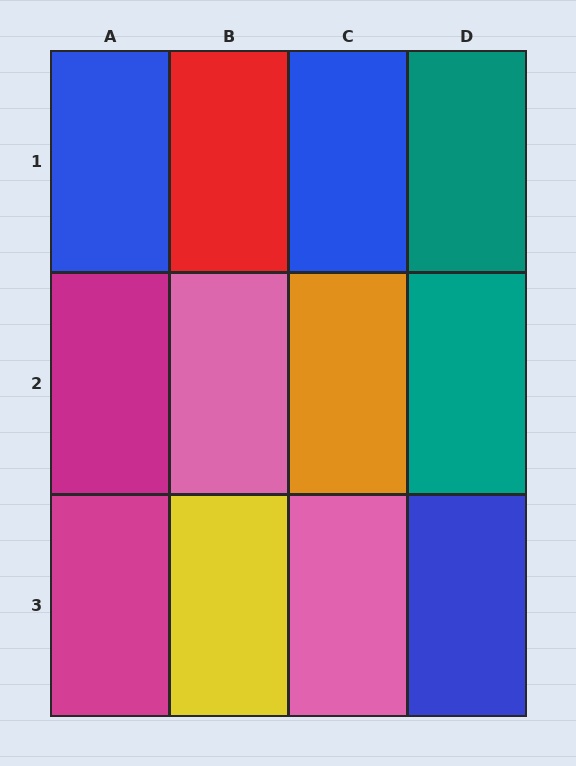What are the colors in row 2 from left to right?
Magenta, pink, orange, teal.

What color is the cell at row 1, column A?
Blue.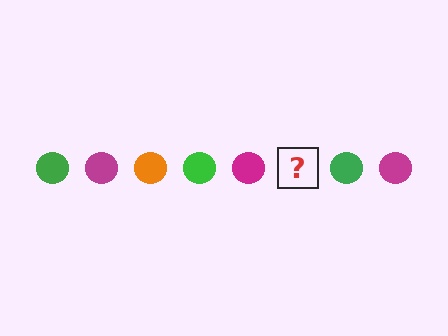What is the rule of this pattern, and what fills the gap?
The rule is that the pattern cycles through green, magenta, orange circles. The gap should be filled with an orange circle.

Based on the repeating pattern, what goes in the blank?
The blank should be an orange circle.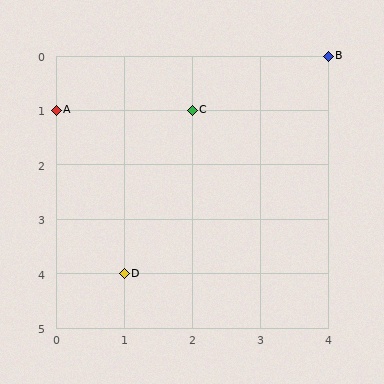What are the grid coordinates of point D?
Point D is at grid coordinates (1, 4).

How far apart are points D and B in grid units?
Points D and B are 3 columns and 4 rows apart (about 5.0 grid units diagonally).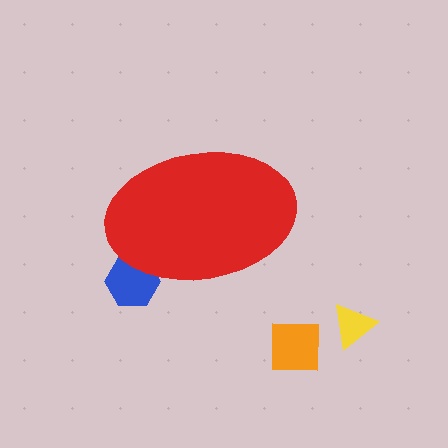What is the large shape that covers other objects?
A red ellipse.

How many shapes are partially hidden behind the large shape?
1 shape is partially hidden.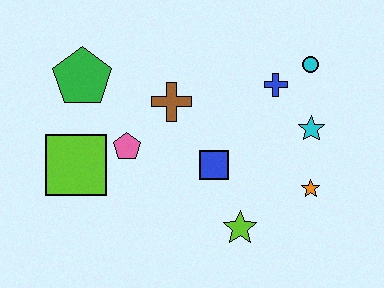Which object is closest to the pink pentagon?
The lime square is closest to the pink pentagon.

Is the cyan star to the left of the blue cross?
No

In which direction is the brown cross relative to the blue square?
The brown cross is above the blue square.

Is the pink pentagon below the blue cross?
Yes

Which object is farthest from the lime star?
The green pentagon is farthest from the lime star.